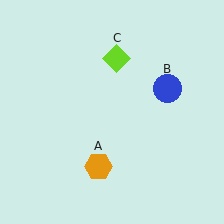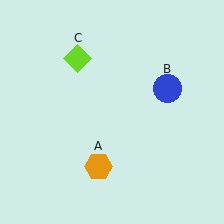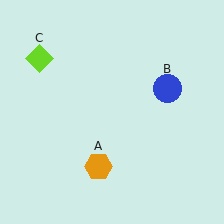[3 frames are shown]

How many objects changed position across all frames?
1 object changed position: lime diamond (object C).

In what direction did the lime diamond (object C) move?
The lime diamond (object C) moved left.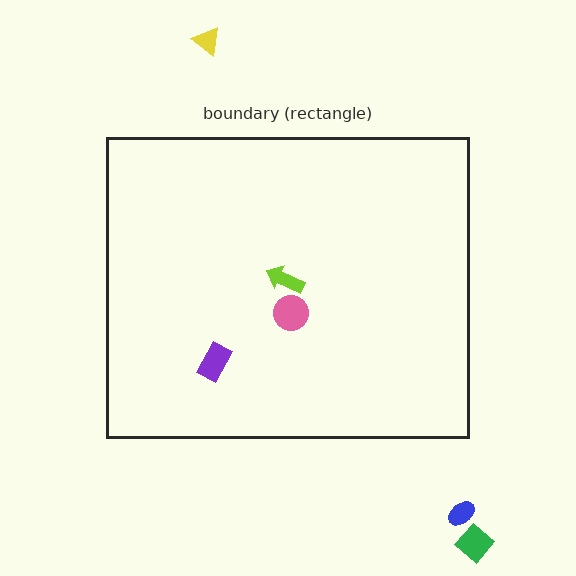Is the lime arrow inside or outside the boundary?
Inside.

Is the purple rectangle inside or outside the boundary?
Inside.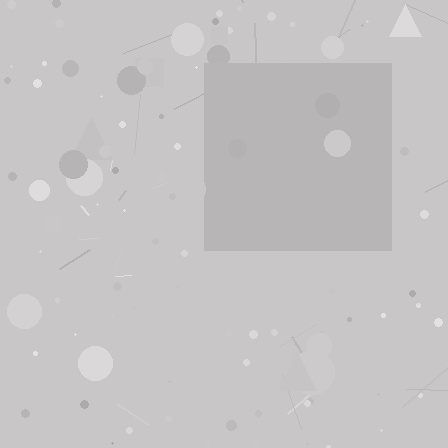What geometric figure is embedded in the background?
A square is embedded in the background.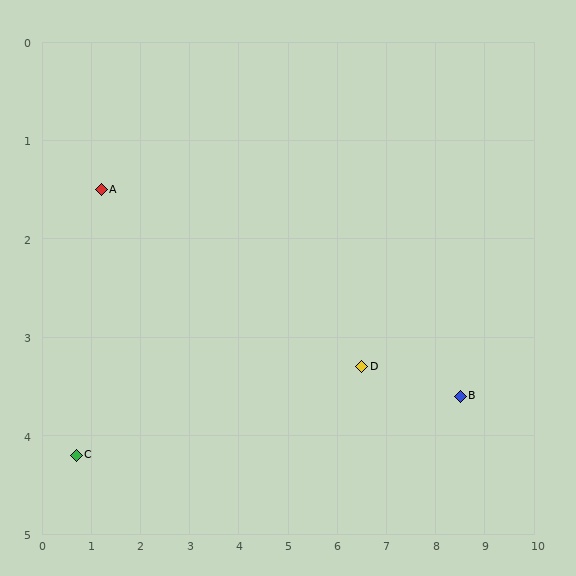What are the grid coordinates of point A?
Point A is at approximately (1.2, 1.5).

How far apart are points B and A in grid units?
Points B and A are about 7.6 grid units apart.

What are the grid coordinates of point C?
Point C is at approximately (0.7, 4.2).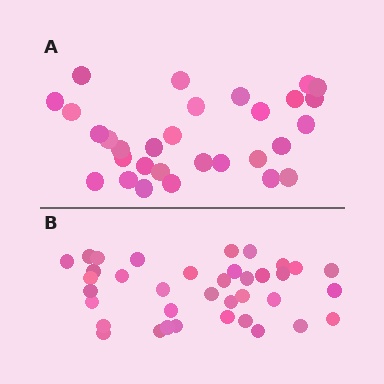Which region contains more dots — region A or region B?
Region B (the bottom region) has more dots.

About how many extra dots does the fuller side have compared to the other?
Region B has roughly 8 or so more dots than region A.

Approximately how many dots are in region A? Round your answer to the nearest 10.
About 30 dots.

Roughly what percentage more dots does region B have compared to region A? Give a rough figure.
About 25% more.